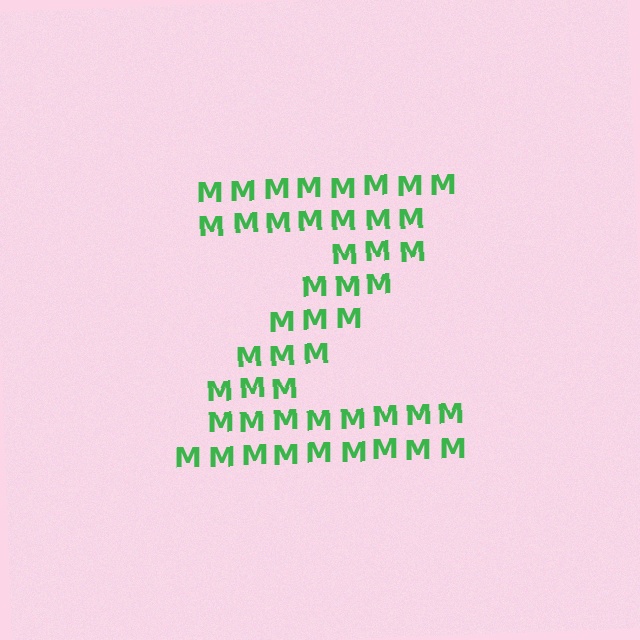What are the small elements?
The small elements are letter M's.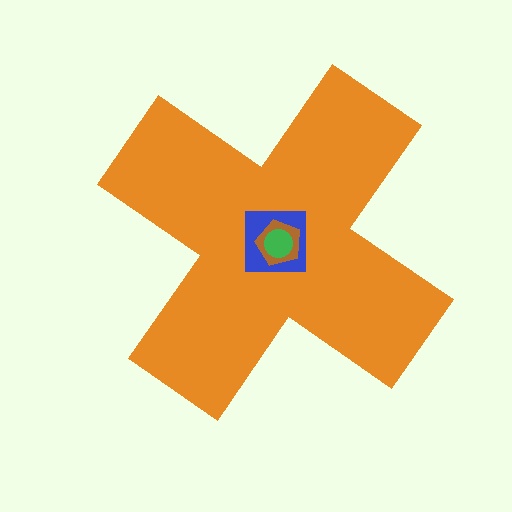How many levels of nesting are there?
4.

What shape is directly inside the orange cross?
The blue square.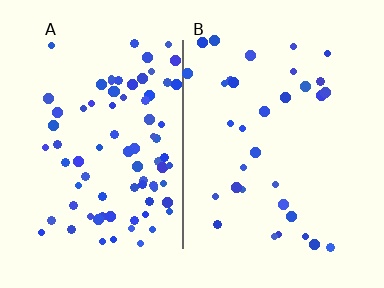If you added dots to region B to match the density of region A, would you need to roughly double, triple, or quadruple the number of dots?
Approximately double.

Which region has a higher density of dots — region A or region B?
A (the left).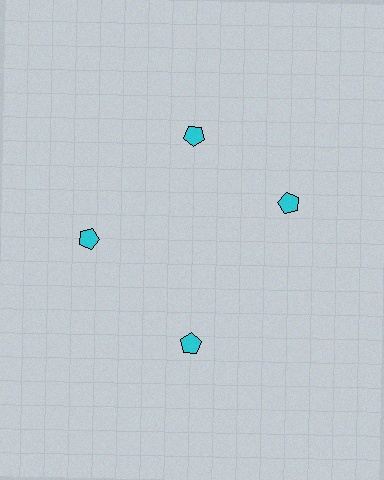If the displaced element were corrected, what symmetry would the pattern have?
It would have 4-fold rotational symmetry — the pattern would map onto itself every 90 degrees.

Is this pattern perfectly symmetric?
No. The 4 cyan pentagons are arranged in a ring, but one element near the 3 o'clock position is rotated out of alignment along the ring, breaking the 4-fold rotational symmetry.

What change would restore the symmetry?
The symmetry would be restored by rotating it back into even spacing with its neighbors so that all 4 pentagons sit at equal angles and equal distance from the center.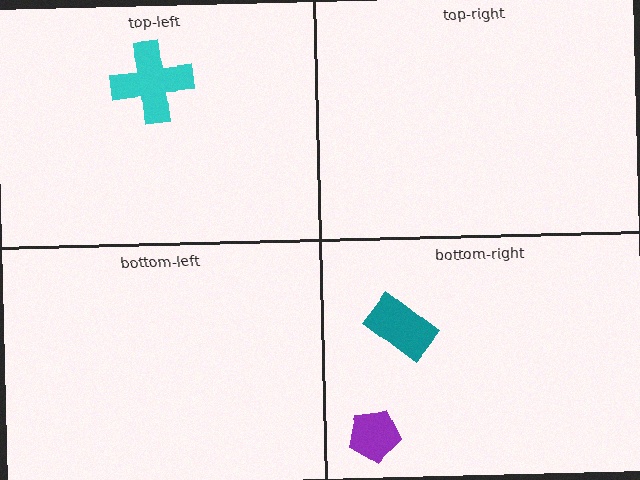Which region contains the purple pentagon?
The bottom-right region.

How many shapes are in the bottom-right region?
2.